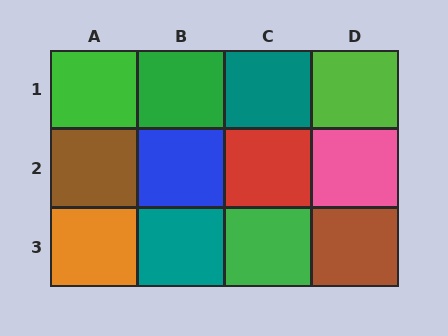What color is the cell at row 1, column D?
Lime.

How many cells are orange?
1 cell is orange.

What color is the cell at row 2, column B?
Blue.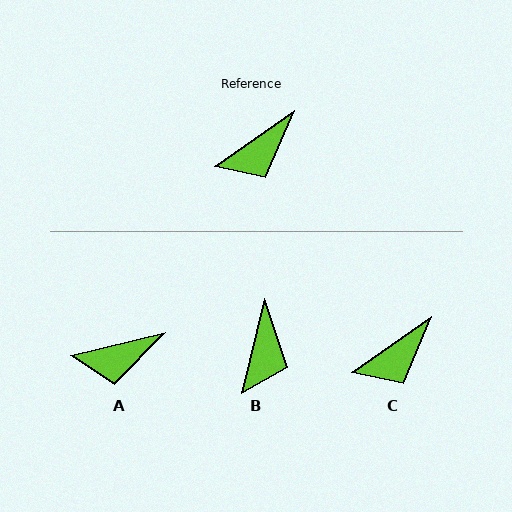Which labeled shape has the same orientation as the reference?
C.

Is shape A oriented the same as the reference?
No, it is off by about 21 degrees.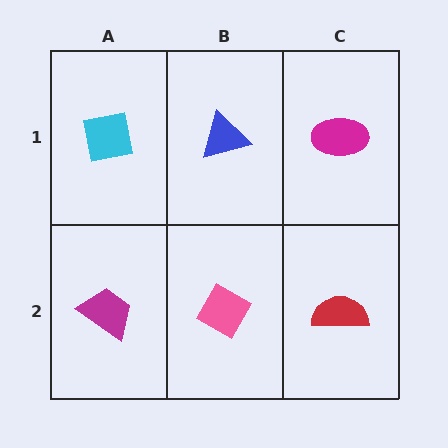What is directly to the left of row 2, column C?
A pink diamond.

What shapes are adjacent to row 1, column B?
A pink diamond (row 2, column B), a cyan square (row 1, column A), a magenta ellipse (row 1, column C).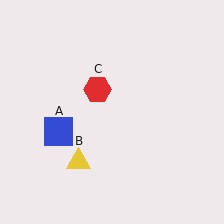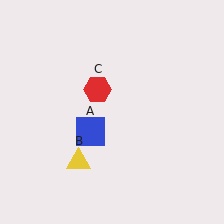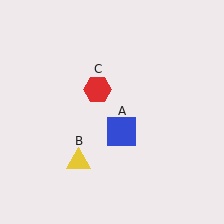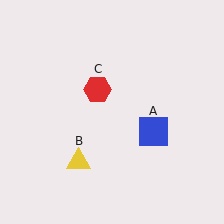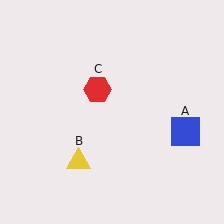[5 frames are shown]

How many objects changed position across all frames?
1 object changed position: blue square (object A).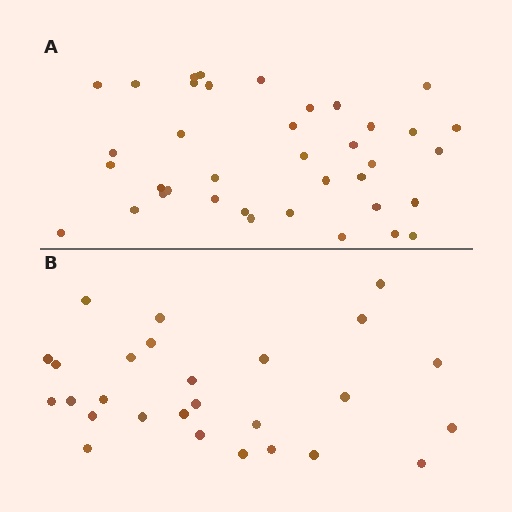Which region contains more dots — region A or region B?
Region A (the top region) has more dots.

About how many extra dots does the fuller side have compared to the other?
Region A has roughly 12 or so more dots than region B.